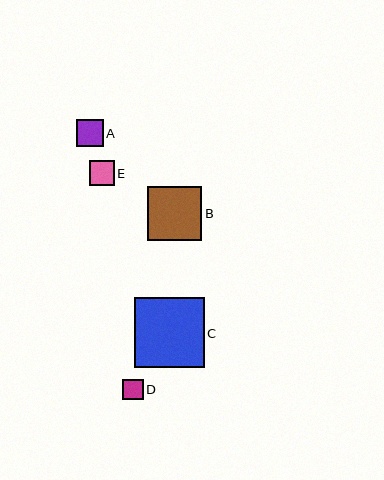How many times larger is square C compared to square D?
Square C is approximately 3.5 times the size of square D.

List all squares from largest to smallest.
From largest to smallest: C, B, A, E, D.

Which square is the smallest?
Square D is the smallest with a size of approximately 20 pixels.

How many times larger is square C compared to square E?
Square C is approximately 2.8 times the size of square E.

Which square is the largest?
Square C is the largest with a size of approximately 70 pixels.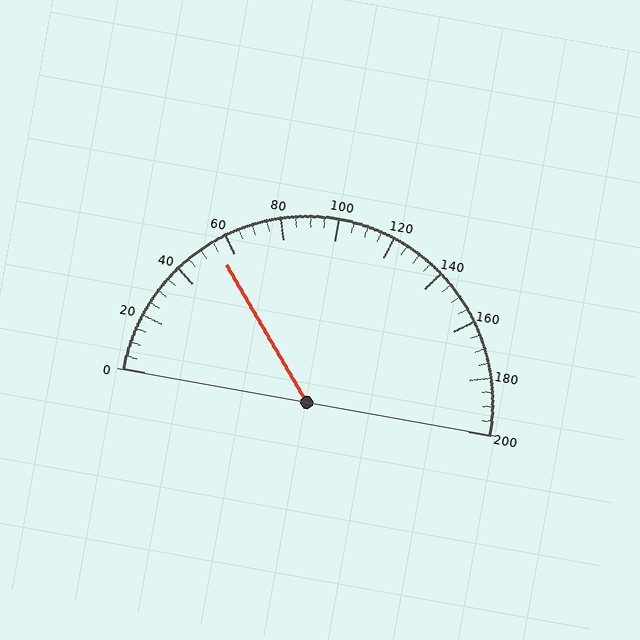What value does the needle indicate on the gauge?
The needle indicates approximately 55.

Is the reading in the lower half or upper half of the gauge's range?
The reading is in the lower half of the range (0 to 200).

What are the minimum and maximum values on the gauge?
The gauge ranges from 0 to 200.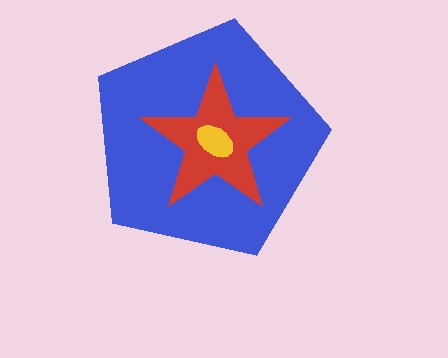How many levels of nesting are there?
3.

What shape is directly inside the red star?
The yellow ellipse.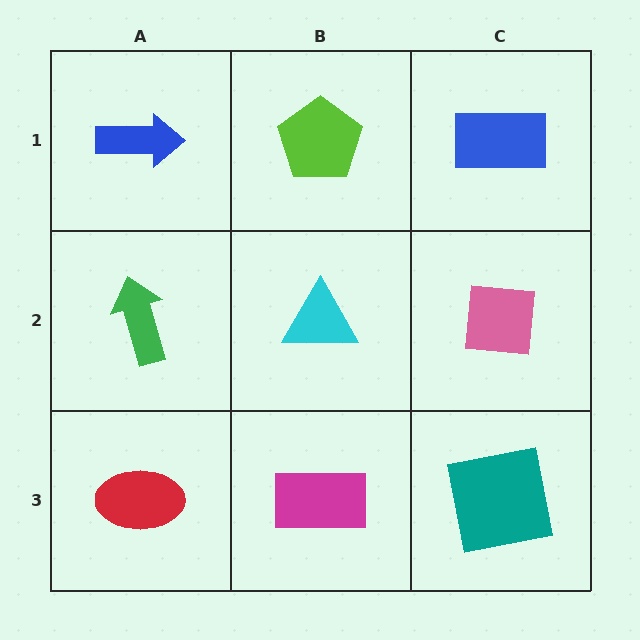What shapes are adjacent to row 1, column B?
A cyan triangle (row 2, column B), a blue arrow (row 1, column A), a blue rectangle (row 1, column C).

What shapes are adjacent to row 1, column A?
A green arrow (row 2, column A), a lime pentagon (row 1, column B).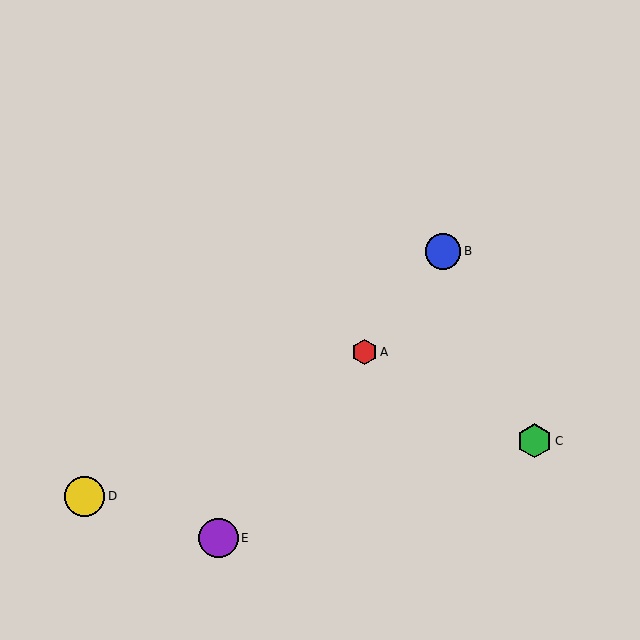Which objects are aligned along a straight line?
Objects A, B, E are aligned along a straight line.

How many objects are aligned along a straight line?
3 objects (A, B, E) are aligned along a straight line.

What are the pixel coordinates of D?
Object D is at (84, 496).